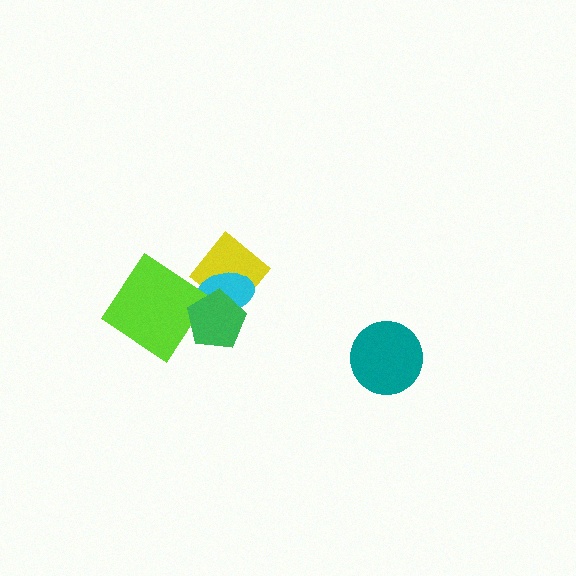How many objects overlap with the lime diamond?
1 object overlaps with the lime diamond.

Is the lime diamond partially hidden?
Yes, it is partially covered by another shape.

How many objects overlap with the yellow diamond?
2 objects overlap with the yellow diamond.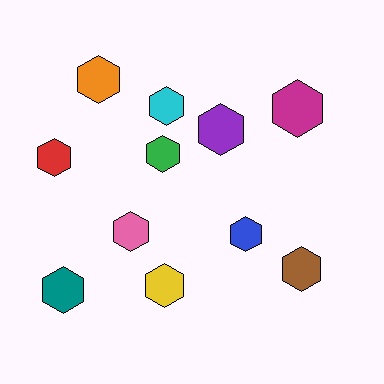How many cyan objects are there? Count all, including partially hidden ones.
There is 1 cyan object.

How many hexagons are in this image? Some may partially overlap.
There are 11 hexagons.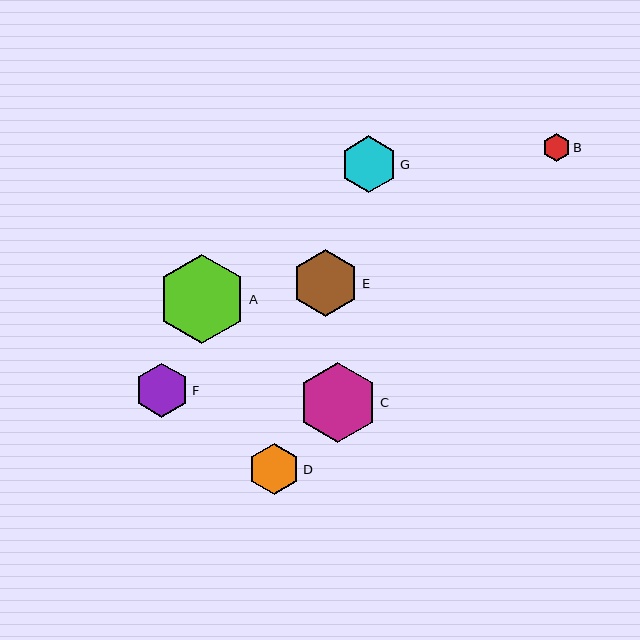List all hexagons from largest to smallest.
From largest to smallest: A, C, E, G, F, D, B.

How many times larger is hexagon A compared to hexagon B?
Hexagon A is approximately 3.2 times the size of hexagon B.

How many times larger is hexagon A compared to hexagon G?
Hexagon A is approximately 1.6 times the size of hexagon G.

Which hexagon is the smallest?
Hexagon B is the smallest with a size of approximately 28 pixels.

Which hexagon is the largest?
Hexagon A is the largest with a size of approximately 89 pixels.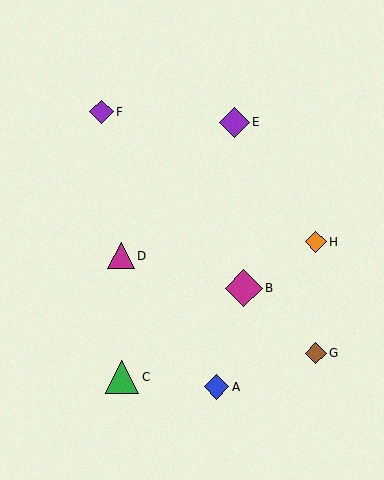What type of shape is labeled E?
Shape E is a purple diamond.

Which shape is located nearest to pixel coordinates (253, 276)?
The magenta diamond (labeled B) at (244, 288) is nearest to that location.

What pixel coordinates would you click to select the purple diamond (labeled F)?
Click at (101, 112) to select the purple diamond F.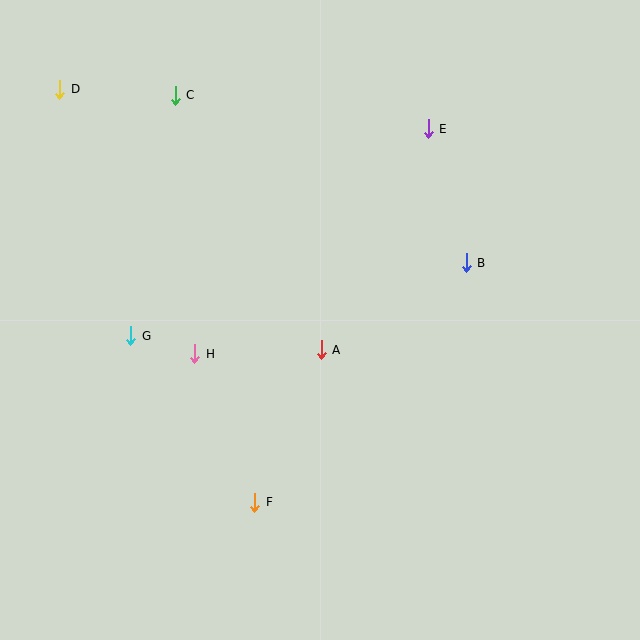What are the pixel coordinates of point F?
Point F is at (255, 502).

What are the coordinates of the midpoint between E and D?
The midpoint between E and D is at (244, 109).